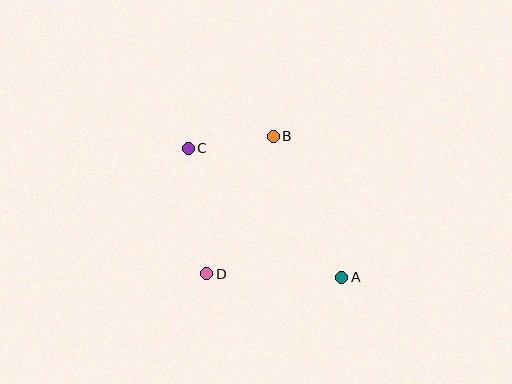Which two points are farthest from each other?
Points A and C are farthest from each other.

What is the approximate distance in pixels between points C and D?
The distance between C and D is approximately 127 pixels.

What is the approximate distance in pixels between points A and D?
The distance between A and D is approximately 135 pixels.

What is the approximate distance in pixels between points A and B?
The distance between A and B is approximately 157 pixels.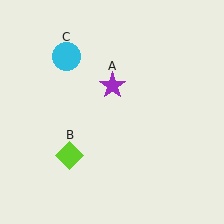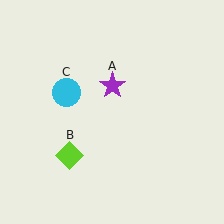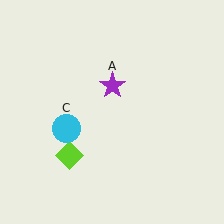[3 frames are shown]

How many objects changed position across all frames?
1 object changed position: cyan circle (object C).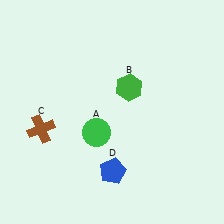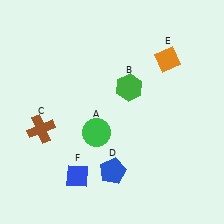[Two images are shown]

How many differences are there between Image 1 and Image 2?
There are 2 differences between the two images.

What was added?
An orange diamond (E), a blue diamond (F) were added in Image 2.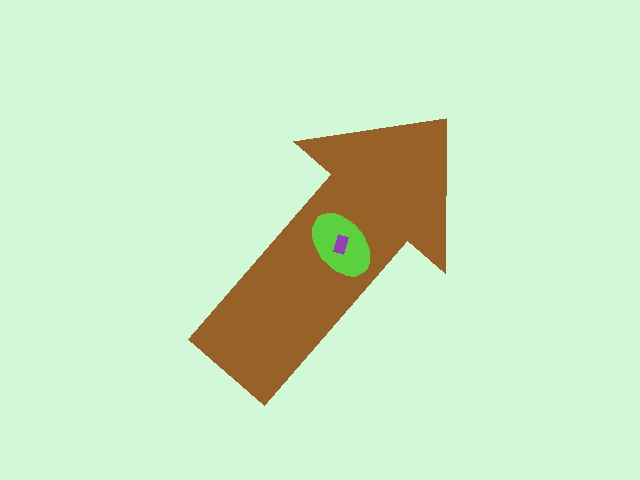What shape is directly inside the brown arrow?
The lime ellipse.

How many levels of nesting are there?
3.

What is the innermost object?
The purple rectangle.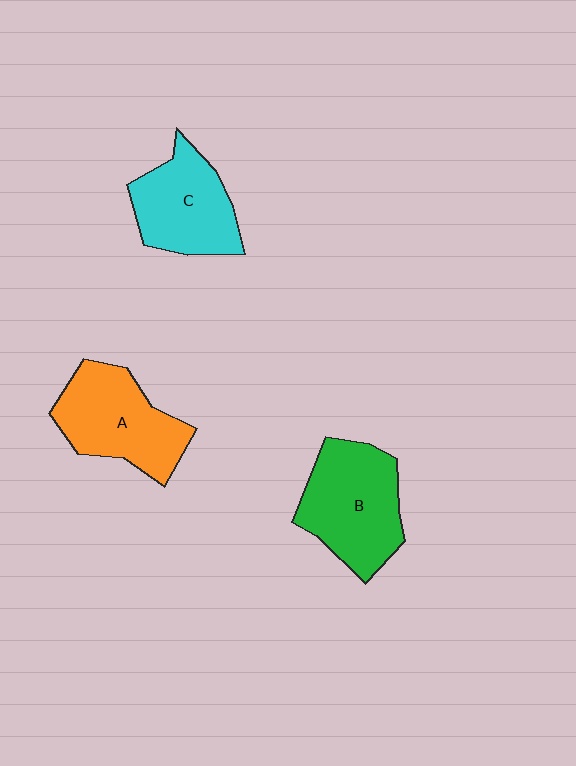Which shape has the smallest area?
Shape C (cyan).